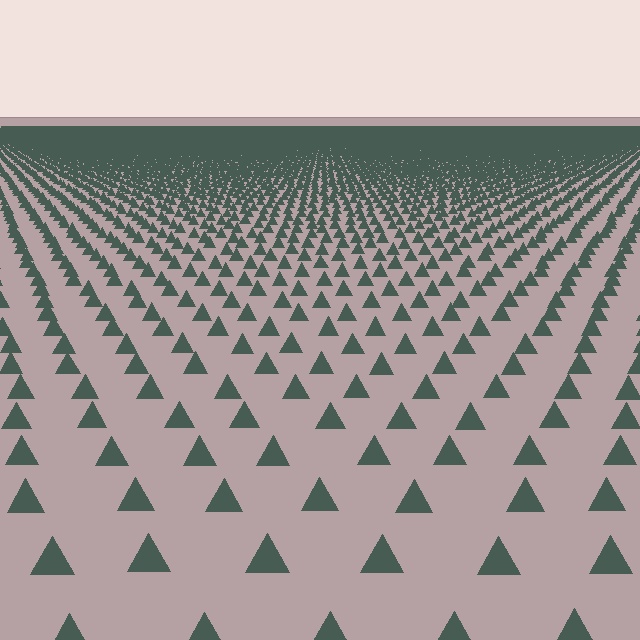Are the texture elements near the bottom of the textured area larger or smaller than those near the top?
Larger. Near the bottom, elements are closer to the viewer and appear at a bigger on-screen size.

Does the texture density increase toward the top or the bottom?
Density increases toward the top.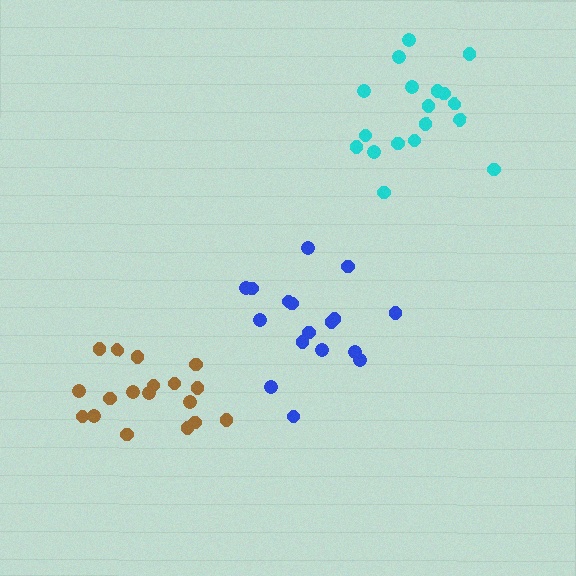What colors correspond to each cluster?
The clusters are colored: blue, cyan, brown.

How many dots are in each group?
Group 1: 17 dots, Group 2: 18 dots, Group 3: 18 dots (53 total).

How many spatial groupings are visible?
There are 3 spatial groupings.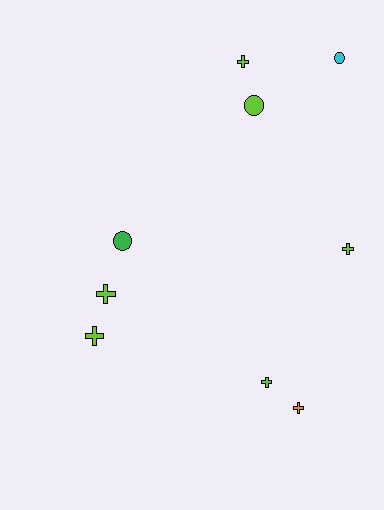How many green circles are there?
There is 1 green circle.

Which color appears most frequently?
Lime, with 6 objects.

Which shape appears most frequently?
Cross, with 6 objects.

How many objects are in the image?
There are 9 objects.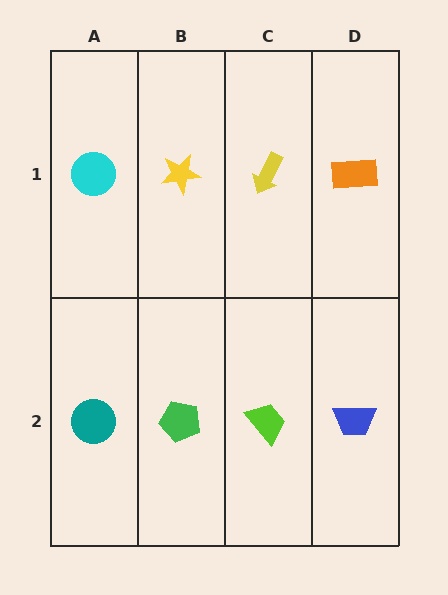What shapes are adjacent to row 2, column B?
A yellow star (row 1, column B), a teal circle (row 2, column A), a lime trapezoid (row 2, column C).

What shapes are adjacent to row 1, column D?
A blue trapezoid (row 2, column D), a yellow arrow (row 1, column C).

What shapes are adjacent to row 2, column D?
An orange rectangle (row 1, column D), a lime trapezoid (row 2, column C).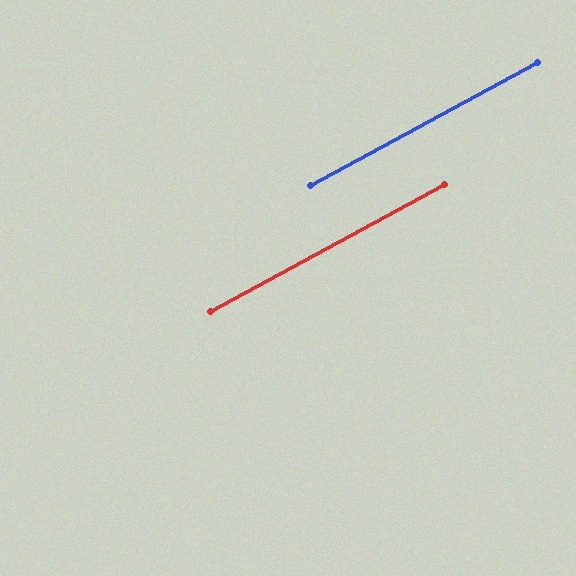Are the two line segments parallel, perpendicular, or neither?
Parallel — their directions differ by only 0.2°.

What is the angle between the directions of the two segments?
Approximately 0 degrees.